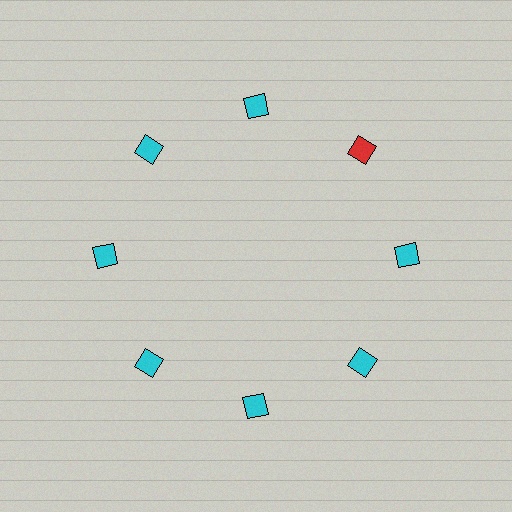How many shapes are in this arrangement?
There are 8 shapes arranged in a ring pattern.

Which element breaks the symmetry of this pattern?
The red diamond at roughly the 2 o'clock position breaks the symmetry. All other shapes are cyan diamonds.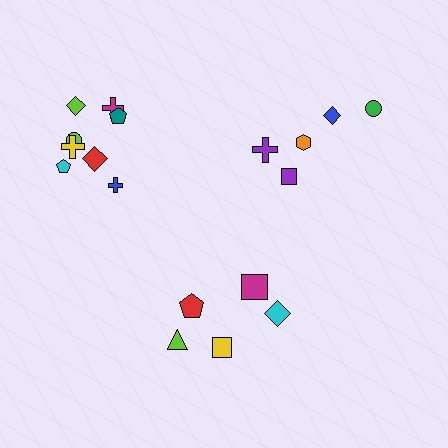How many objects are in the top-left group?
There are 8 objects.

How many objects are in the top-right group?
There are 5 objects.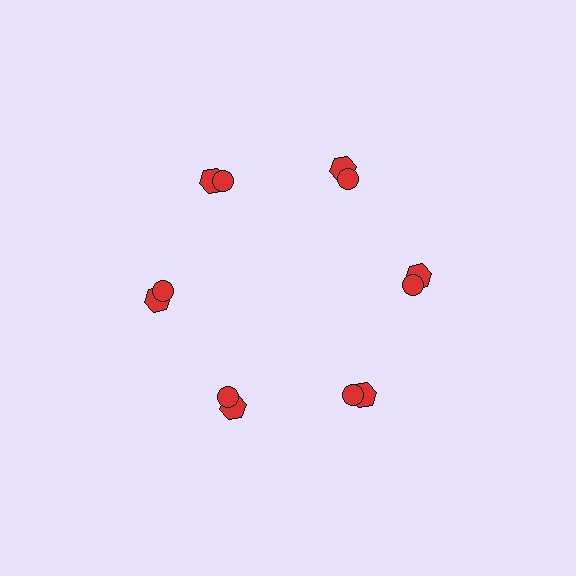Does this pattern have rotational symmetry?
Yes, this pattern has 6-fold rotational symmetry. It looks the same after rotating 60 degrees around the center.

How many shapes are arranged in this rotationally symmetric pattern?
There are 12 shapes, arranged in 6 groups of 2.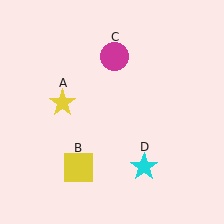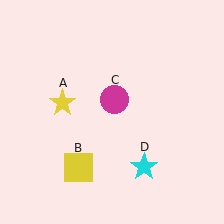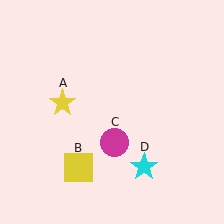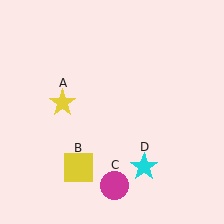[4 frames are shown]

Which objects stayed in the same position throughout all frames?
Yellow star (object A) and yellow square (object B) and cyan star (object D) remained stationary.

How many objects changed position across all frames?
1 object changed position: magenta circle (object C).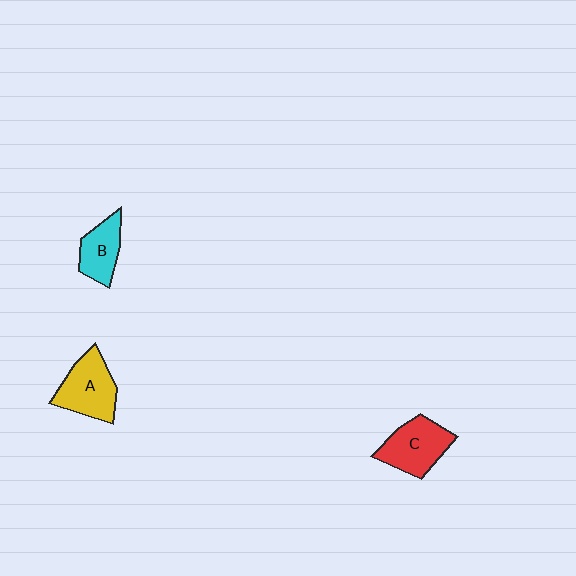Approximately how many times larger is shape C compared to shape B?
Approximately 1.4 times.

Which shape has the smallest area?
Shape B (cyan).